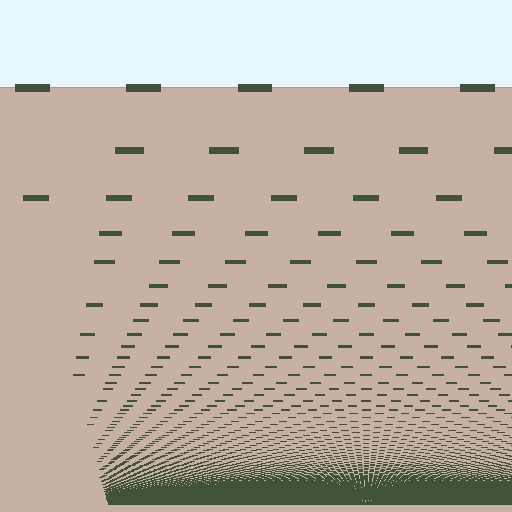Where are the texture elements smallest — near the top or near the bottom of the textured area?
Near the bottom.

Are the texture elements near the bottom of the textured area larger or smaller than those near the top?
Smaller. The gradient is inverted — elements near the bottom are smaller and denser.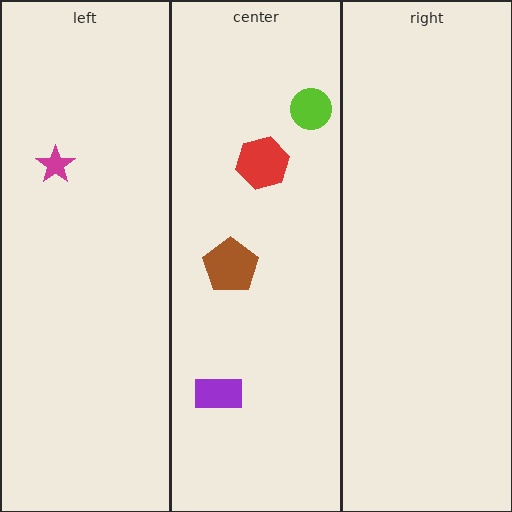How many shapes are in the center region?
4.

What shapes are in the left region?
The magenta star.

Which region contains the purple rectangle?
The center region.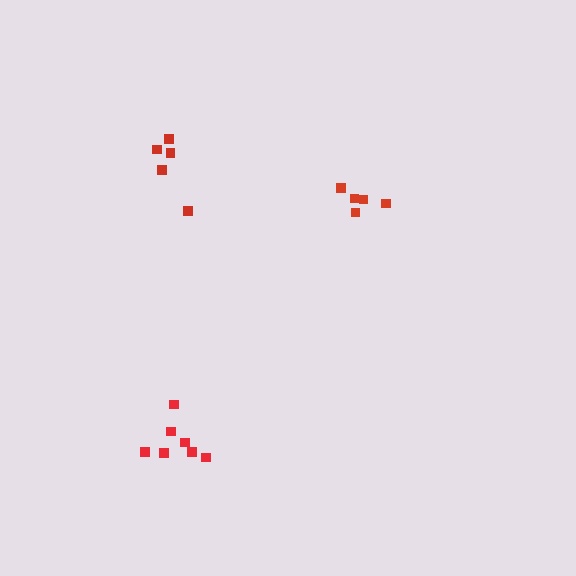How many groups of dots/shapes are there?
There are 3 groups.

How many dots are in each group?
Group 1: 5 dots, Group 2: 5 dots, Group 3: 7 dots (17 total).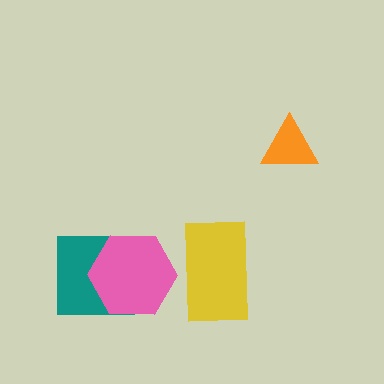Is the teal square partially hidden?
Yes, it is partially covered by another shape.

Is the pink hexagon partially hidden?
Yes, it is partially covered by another shape.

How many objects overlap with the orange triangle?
0 objects overlap with the orange triangle.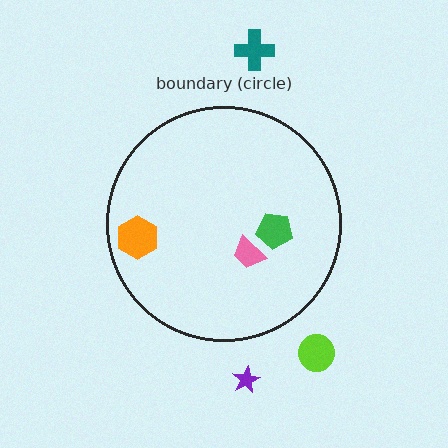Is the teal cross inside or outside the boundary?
Outside.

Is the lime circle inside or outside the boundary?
Outside.